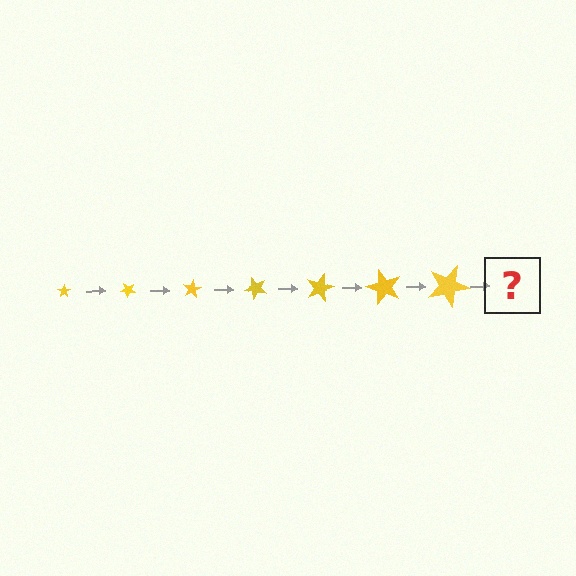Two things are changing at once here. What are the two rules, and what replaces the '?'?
The two rules are that the star grows larger each step and it rotates 40 degrees each step. The '?' should be a star, larger than the previous one and rotated 280 degrees from the start.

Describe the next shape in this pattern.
It should be a star, larger than the previous one and rotated 280 degrees from the start.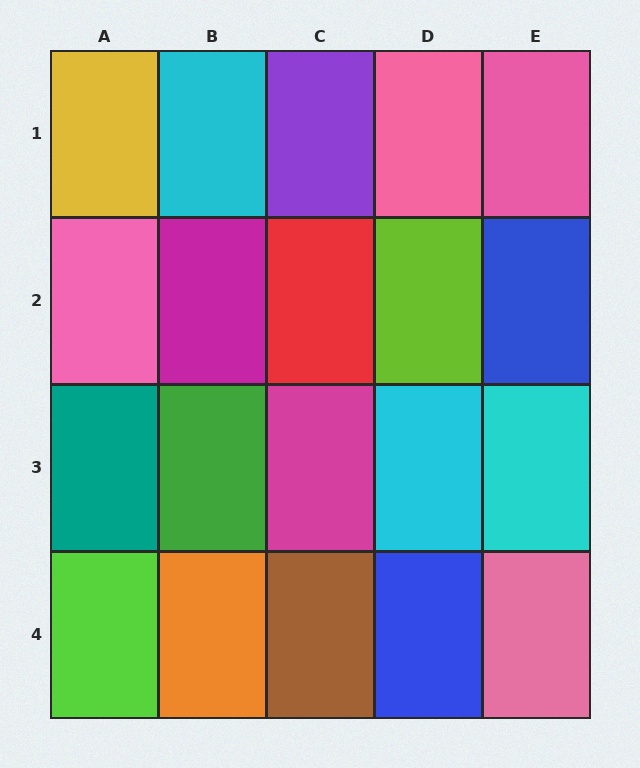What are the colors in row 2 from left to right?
Pink, magenta, red, lime, blue.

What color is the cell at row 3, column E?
Cyan.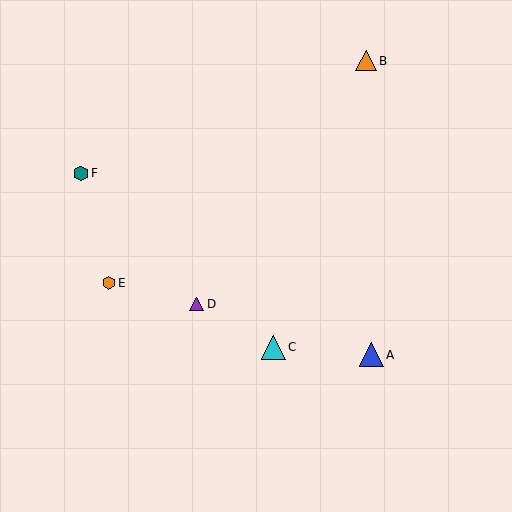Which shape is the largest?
The cyan triangle (labeled C) is the largest.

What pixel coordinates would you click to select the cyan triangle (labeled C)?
Click at (273, 347) to select the cyan triangle C.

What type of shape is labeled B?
Shape B is an orange triangle.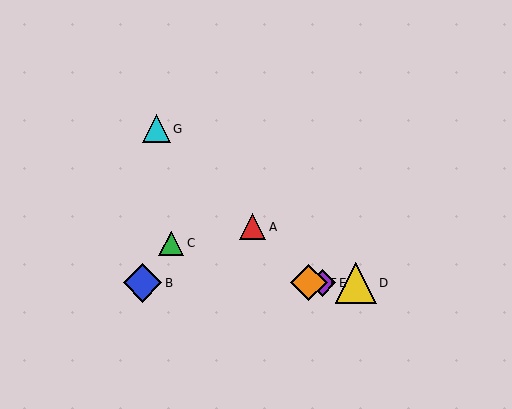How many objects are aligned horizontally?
4 objects (B, D, E, F) are aligned horizontally.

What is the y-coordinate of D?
Object D is at y≈283.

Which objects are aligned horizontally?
Objects B, D, E, F are aligned horizontally.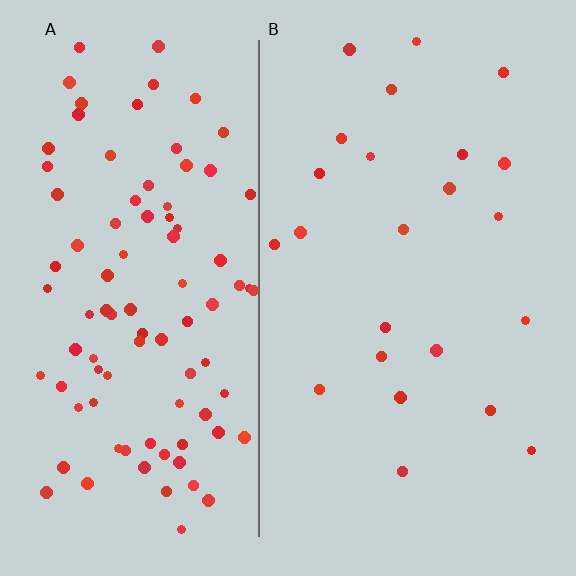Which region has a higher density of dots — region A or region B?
A (the left).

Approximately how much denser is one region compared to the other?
Approximately 4.1× — region A over region B.